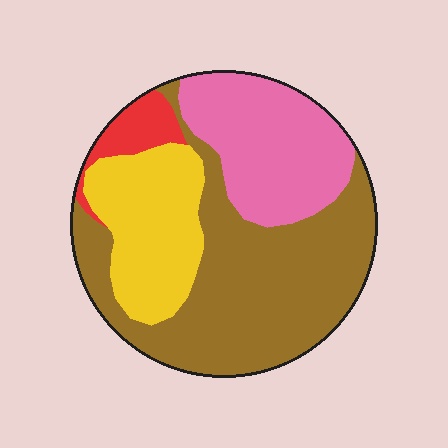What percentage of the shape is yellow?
Yellow covers around 20% of the shape.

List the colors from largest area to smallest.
From largest to smallest: brown, pink, yellow, red.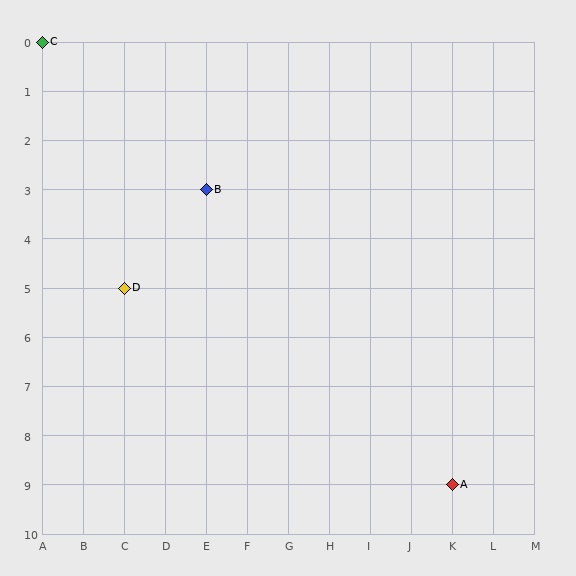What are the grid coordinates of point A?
Point A is at grid coordinates (K, 9).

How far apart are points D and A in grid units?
Points D and A are 8 columns and 4 rows apart (about 8.9 grid units diagonally).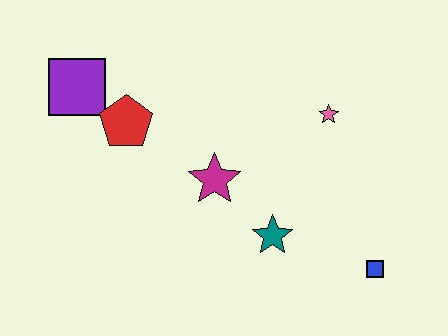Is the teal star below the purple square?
Yes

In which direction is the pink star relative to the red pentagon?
The pink star is to the right of the red pentagon.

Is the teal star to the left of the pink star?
Yes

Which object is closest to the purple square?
The red pentagon is closest to the purple square.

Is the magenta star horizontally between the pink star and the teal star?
No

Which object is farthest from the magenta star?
The blue square is farthest from the magenta star.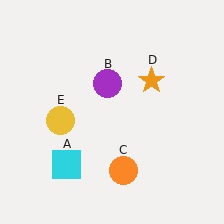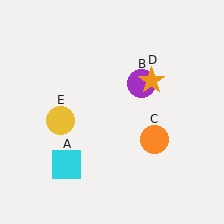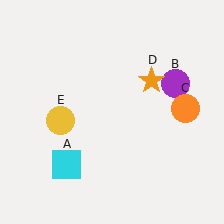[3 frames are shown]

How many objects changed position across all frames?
2 objects changed position: purple circle (object B), orange circle (object C).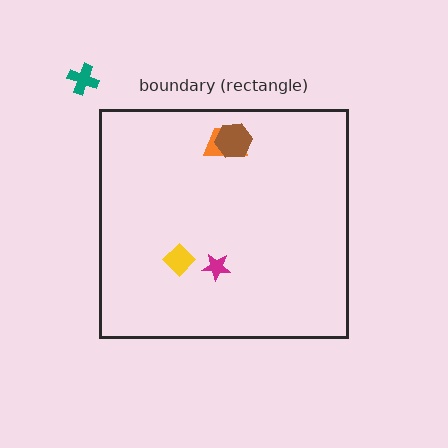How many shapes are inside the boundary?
4 inside, 1 outside.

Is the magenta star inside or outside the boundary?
Inside.